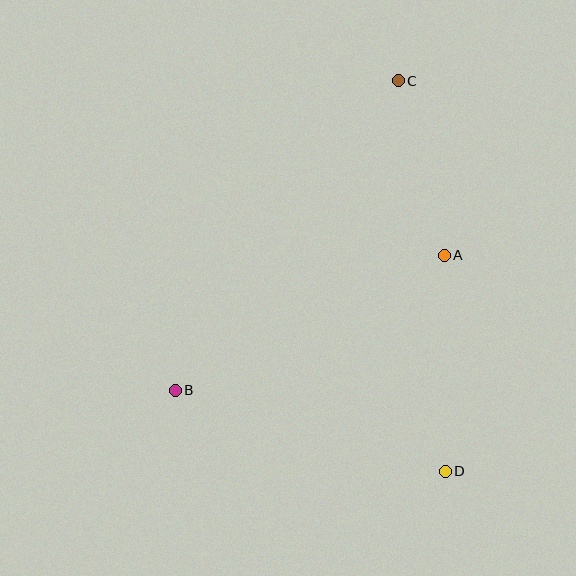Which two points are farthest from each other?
Points C and D are farthest from each other.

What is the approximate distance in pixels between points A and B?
The distance between A and B is approximately 301 pixels.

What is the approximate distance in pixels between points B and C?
The distance between B and C is approximately 381 pixels.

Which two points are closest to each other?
Points A and C are closest to each other.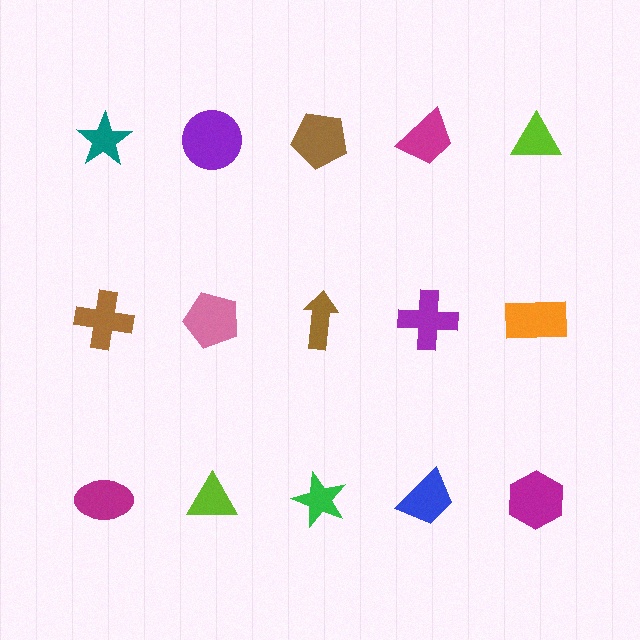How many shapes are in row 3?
5 shapes.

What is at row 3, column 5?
A magenta hexagon.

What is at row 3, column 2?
A lime triangle.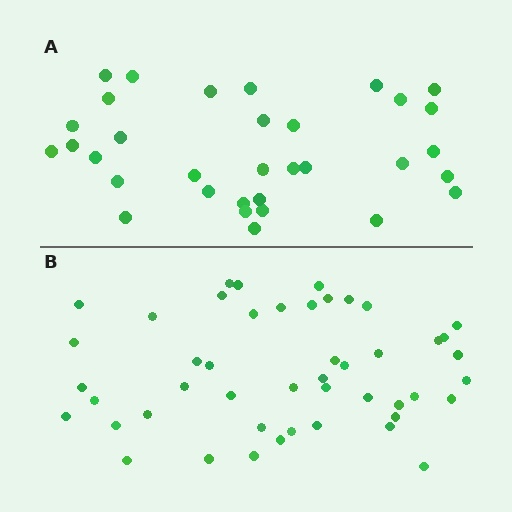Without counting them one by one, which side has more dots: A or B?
Region B (the bottom region) has more dots.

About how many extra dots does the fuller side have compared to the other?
Region B has approximately 15 more dots than region A.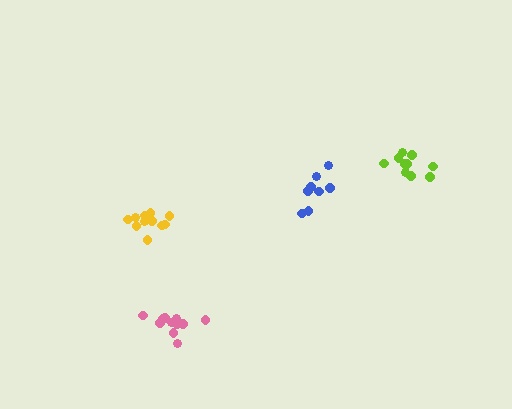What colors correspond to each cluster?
The clusters are colored: blue, lime, yellow, pink.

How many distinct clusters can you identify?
There are 4 distinct clusters.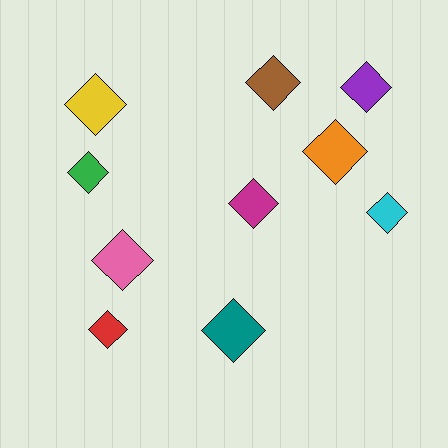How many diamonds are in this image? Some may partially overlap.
There are 10 diamonds.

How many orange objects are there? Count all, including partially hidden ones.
There is 1 orange object.